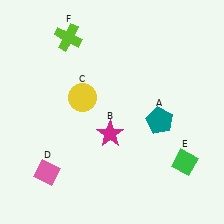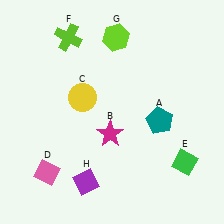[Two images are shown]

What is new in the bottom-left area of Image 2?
A purple diamond (H) was added in the bottom-left area of Image 2.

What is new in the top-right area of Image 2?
A lime hexagon (G) was added in the top-right area of Image 2.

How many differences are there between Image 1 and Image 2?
There are 2 differences between the two images.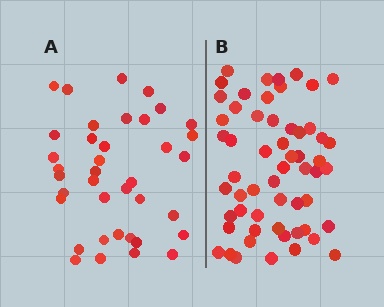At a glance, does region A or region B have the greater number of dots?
Region B (the right region) has more dots.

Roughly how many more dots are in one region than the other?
Region B has approximately 20 more dots than region A.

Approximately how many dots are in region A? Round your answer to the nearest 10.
About 40 dots. (The exact count is 38, which rounds to 40.)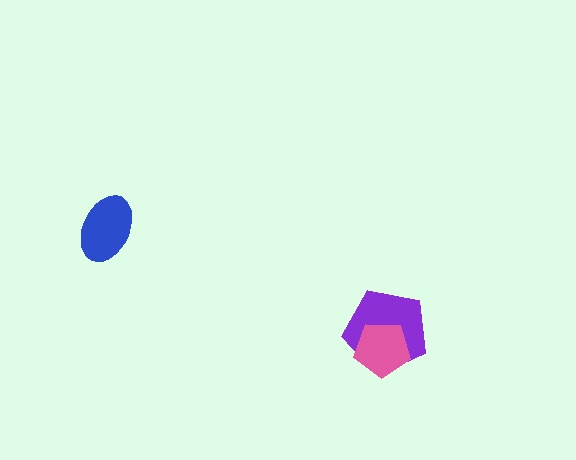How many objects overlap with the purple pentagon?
1 object overlaps with the purple pentagon.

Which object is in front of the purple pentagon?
The pink pentagon is in front of the purple pentagon.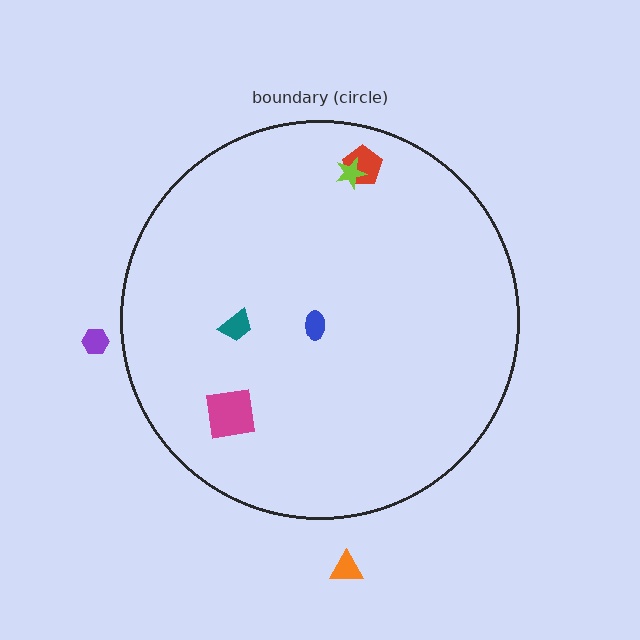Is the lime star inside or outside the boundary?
Inside.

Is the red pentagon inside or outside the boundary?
Inside.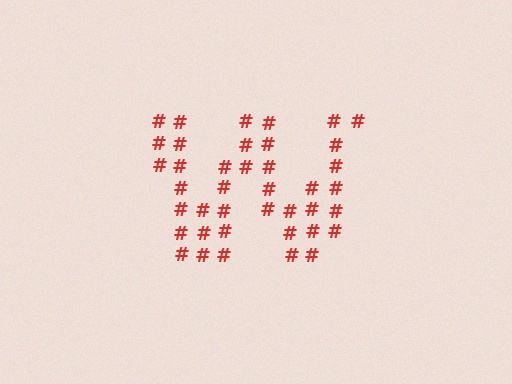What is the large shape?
The large shape is the letter W.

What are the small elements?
The small elements are hash symbols.